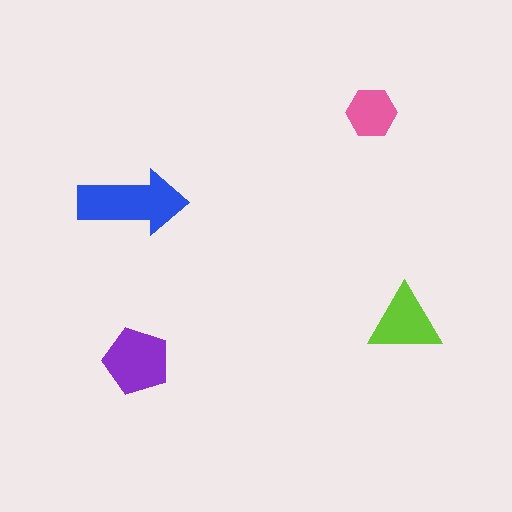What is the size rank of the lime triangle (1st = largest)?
3rd.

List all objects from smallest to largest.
The pink hexagon, the lime triangle, the purple pentagon, the blue arrow.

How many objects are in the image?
There are 4 objects in the image.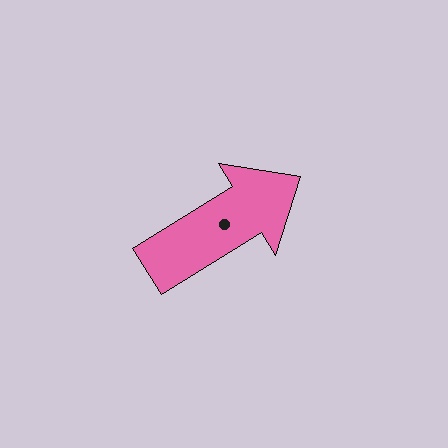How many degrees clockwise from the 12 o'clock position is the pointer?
Approximately 58 degrees.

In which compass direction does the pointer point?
Northeast.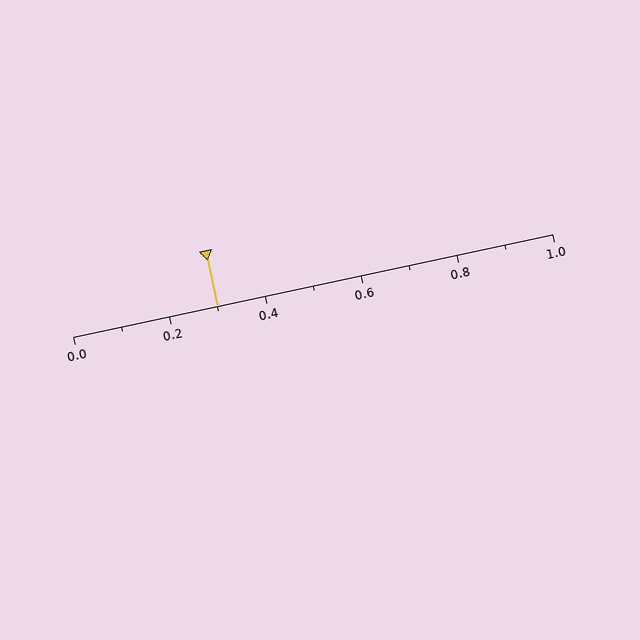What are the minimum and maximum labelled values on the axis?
The axis runs from 0.0 to 1.0.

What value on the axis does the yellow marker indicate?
The marker indicates approximately 0.3.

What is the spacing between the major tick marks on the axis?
The major ticks are spaced 0.2 apart.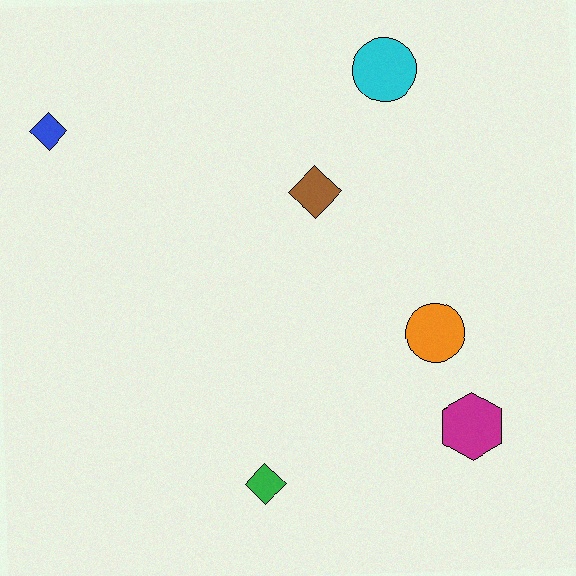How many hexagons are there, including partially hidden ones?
There is 1 hexagon.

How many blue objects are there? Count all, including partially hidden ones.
There is 1 blue object.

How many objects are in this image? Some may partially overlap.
There are 6 objects.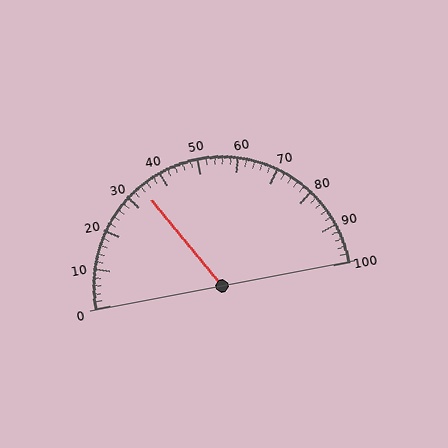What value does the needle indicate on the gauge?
The needle indicates approximately 34.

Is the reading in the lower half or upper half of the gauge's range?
The reading is in the lower half of the range (0 to 100).